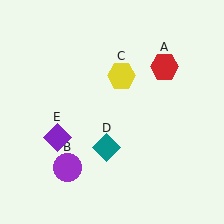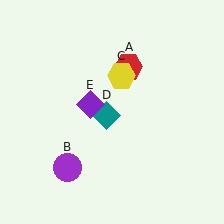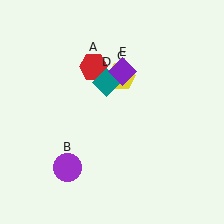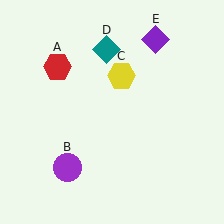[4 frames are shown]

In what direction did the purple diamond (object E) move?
The purple diamond (object E) moved up and to the right.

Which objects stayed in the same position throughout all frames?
Purple circle (object B) and yellow hexagon (object C) remained stationary.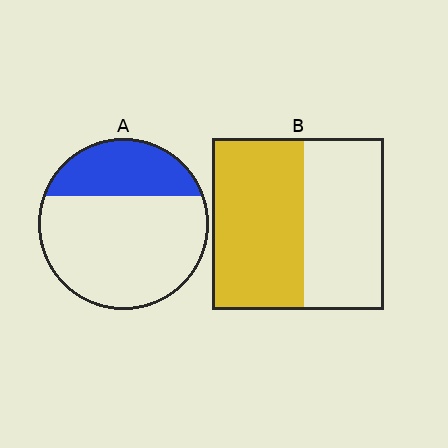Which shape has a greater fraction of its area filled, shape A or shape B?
Shape B.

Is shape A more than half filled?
No.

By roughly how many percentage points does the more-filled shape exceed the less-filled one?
By roughly 25 percentage points (B over A).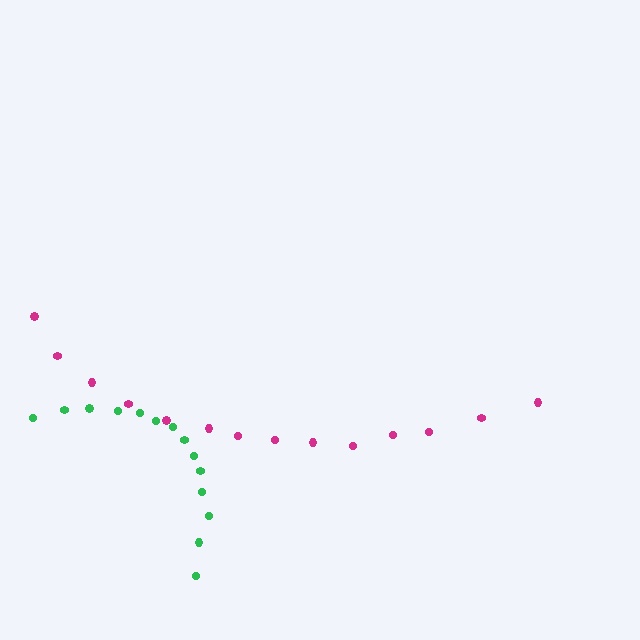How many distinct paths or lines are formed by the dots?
There are 2 distinct paths.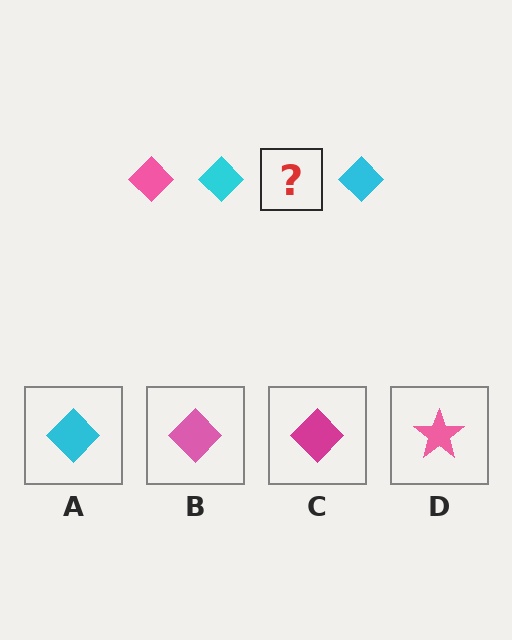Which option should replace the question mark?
Option B.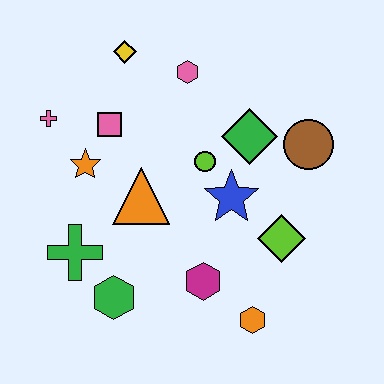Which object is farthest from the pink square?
The orange hexagon is farthest from the pink square.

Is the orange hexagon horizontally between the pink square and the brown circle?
Yes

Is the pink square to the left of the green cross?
No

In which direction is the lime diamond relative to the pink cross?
The lime diamond is to the right of the pink cross.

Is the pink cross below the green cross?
No